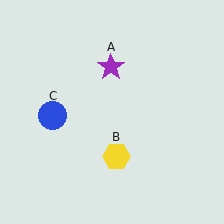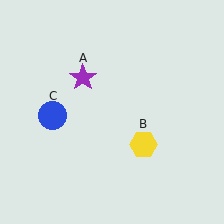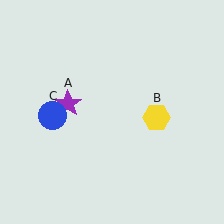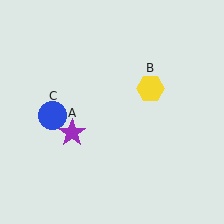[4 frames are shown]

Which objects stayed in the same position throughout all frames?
Blue circle (object C) remained stationary.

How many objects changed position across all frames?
2 objects changed position: purple star (object A), yellow hexagon (object B).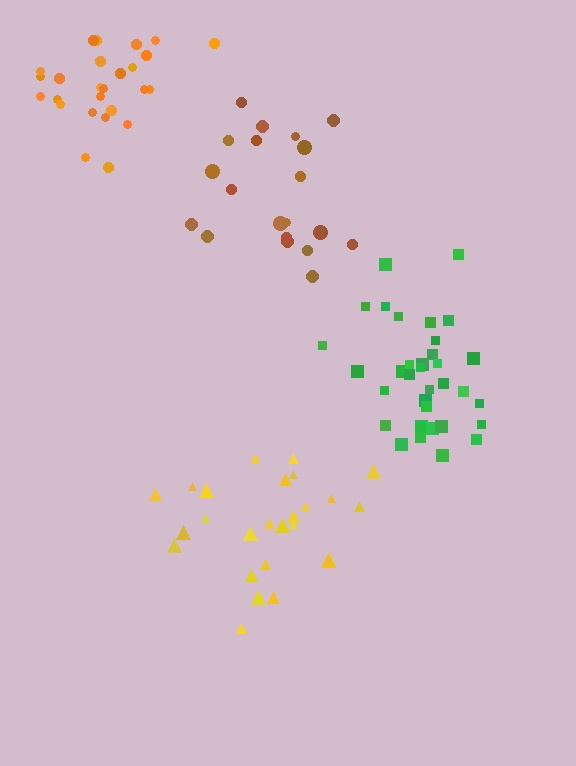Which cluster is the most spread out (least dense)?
Brown.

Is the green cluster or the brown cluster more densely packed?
Green.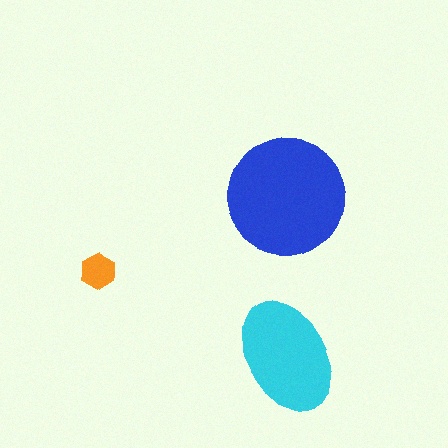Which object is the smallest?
The orange hexagon.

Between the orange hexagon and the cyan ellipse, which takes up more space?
The cyan ellipse.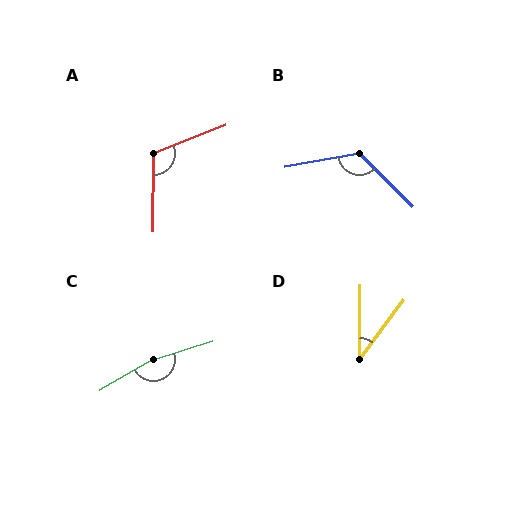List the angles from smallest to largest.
D (37°), A (112°), B (124°), C (167°).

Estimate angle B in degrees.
Approximately 124 degrees.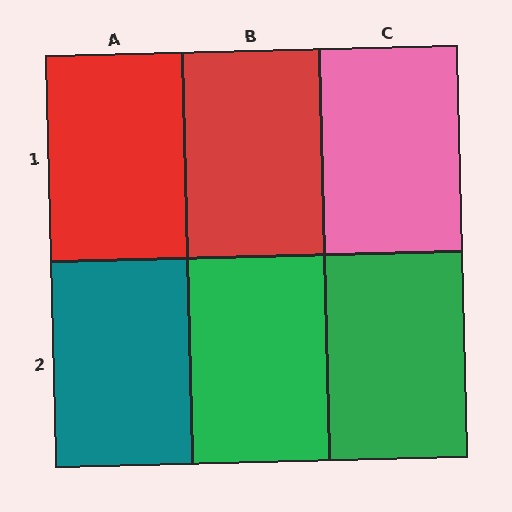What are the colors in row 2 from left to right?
Teal, green, green.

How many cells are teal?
1 cell is teal.